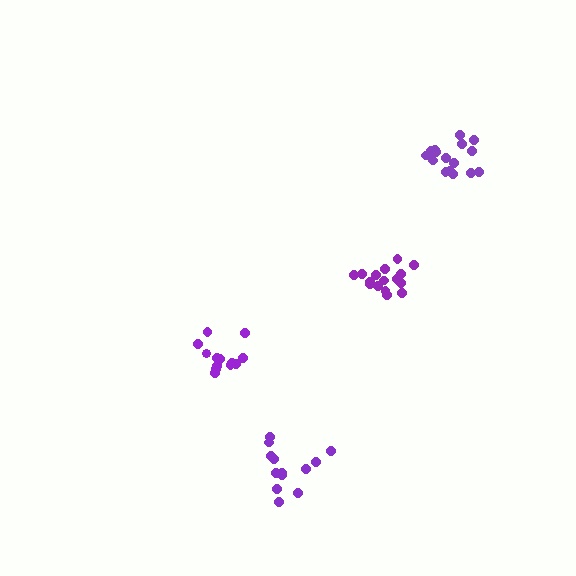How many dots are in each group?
Group 1: 13 dots, Group 2: 13 dots, Group 3: 16 dots, Group 4: 16 dots (58 total).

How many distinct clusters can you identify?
There are 4 distinct clusters.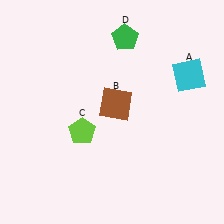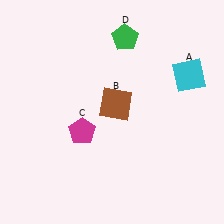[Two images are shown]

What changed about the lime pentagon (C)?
In Image 1, C is lime. In Image 2, it changed to magenta.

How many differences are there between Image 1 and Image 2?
There is 1 difference between the two images.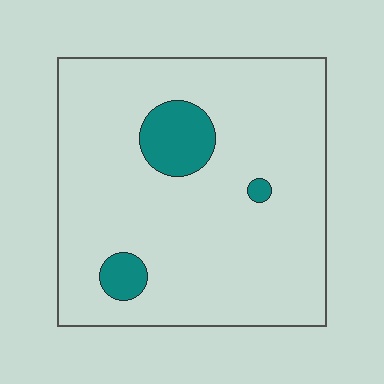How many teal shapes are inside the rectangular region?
3.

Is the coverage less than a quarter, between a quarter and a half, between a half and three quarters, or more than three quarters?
Less than a quarter.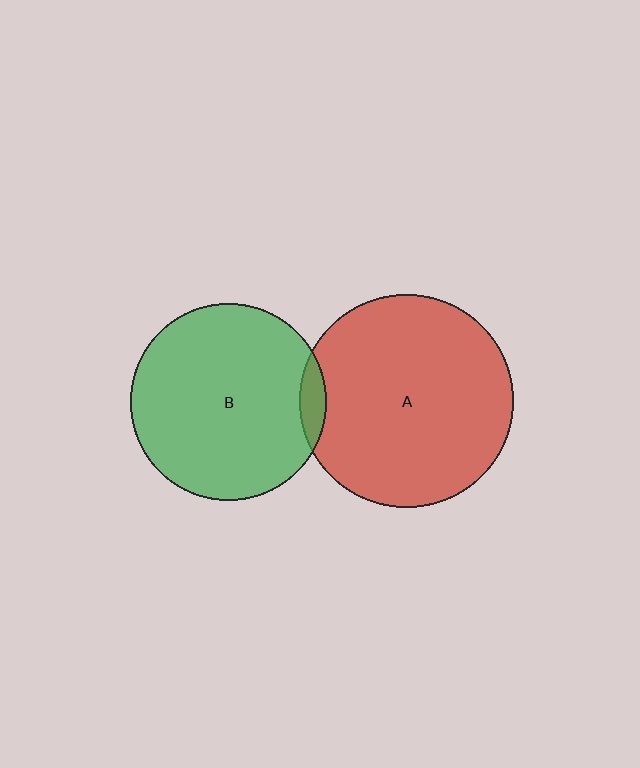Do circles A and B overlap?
Yes.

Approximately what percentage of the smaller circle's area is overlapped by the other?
Approximately 5%.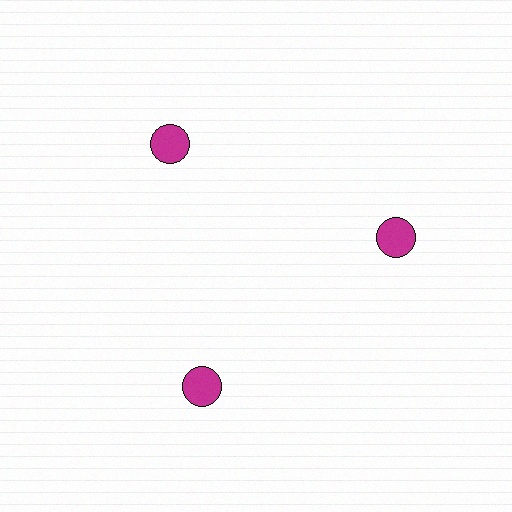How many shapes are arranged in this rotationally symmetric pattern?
There are 3 shapes, arranged in 3 groups of 1.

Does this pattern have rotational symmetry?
Yes, this pattern has 3-fold rotational symmetry. It looks the same after rotating 120 degrees around the center.